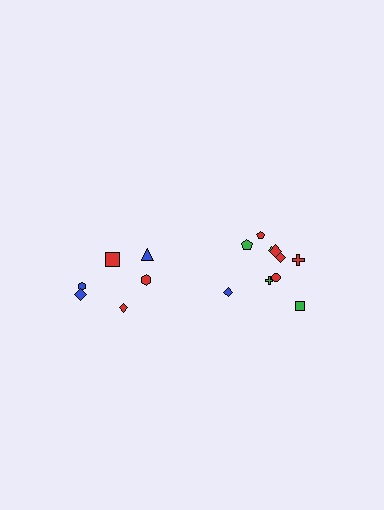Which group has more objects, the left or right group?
The right group.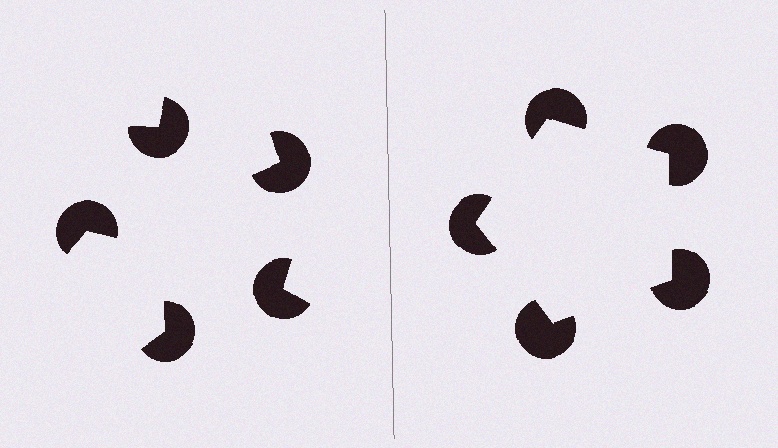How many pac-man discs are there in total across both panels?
10 — 5 on each side.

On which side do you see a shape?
An illusory pentagon appears on the right side. On the left side the wedge cuts are rotated, so no coherent shape forms.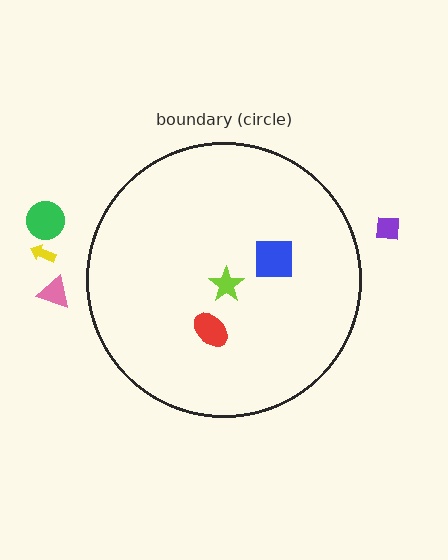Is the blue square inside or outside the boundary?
Inside.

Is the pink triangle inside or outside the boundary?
Outside.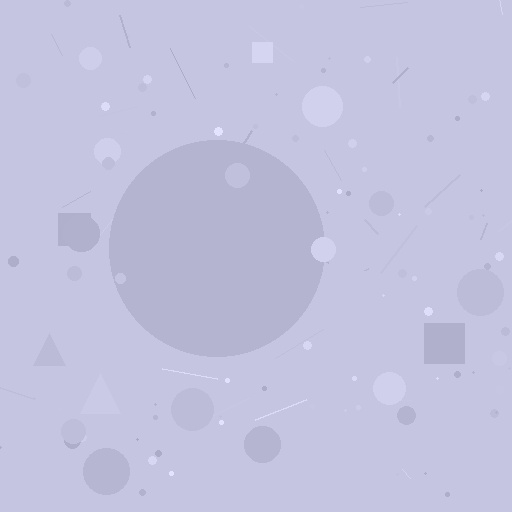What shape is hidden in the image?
A circle is hidden in the image.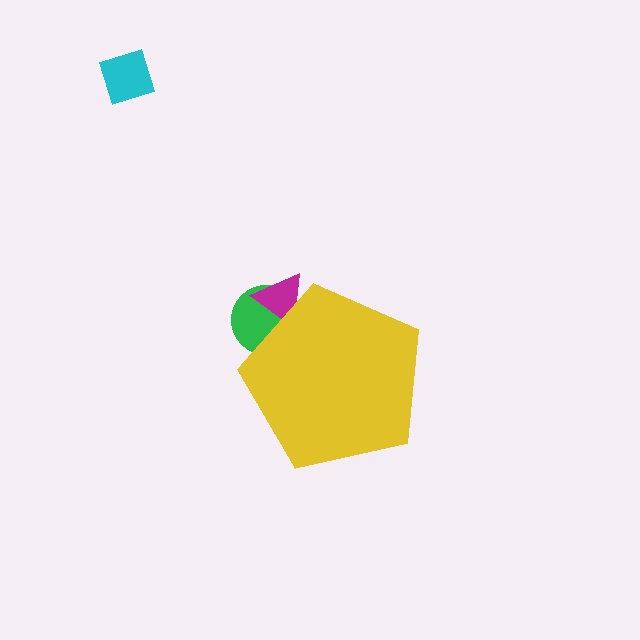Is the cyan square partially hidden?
No, the cyan square is fully visible.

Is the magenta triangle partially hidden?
Yes, the magenta triangle is partially hidden behind the yellow pentagon.